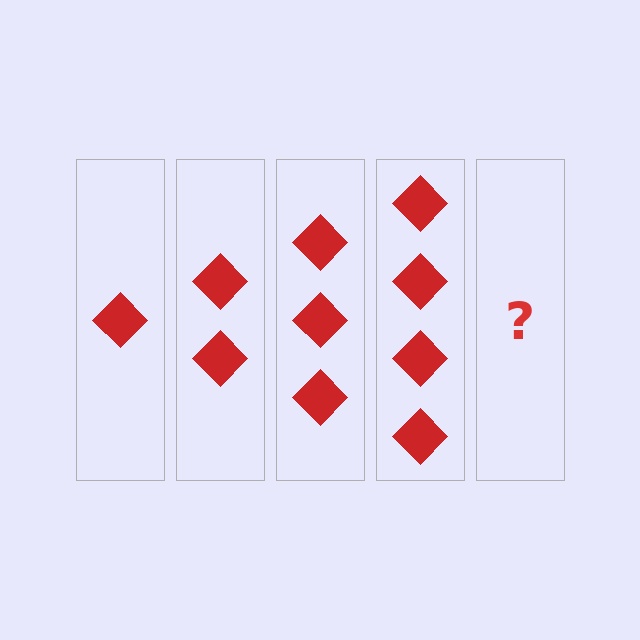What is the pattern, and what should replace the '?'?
The pattern is that each step adds one more diamond. The '?' should be 5 diamonds.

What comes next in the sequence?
The next element should be 5 diamonds.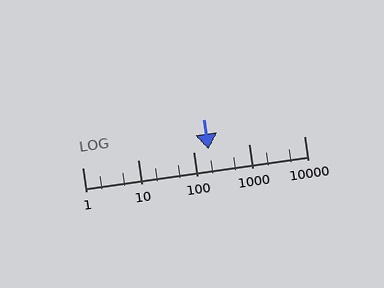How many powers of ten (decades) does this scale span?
The scale spans 4 decades, from 1 to 10000.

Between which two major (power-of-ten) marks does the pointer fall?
The pointer is between 100 and 1000.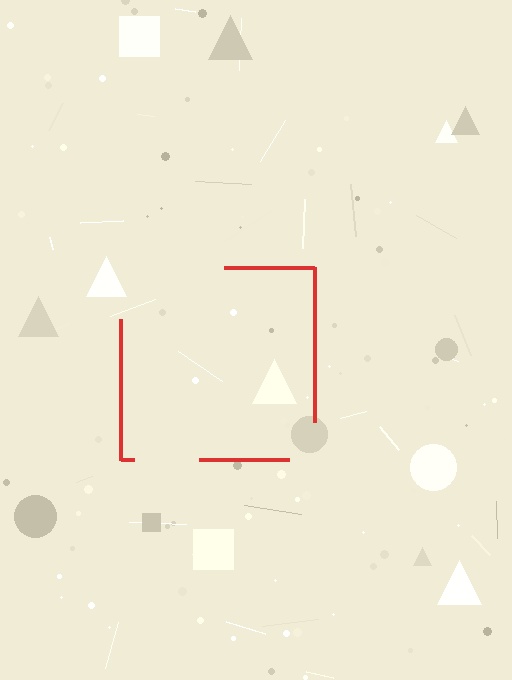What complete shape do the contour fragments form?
The contour fragments form a square.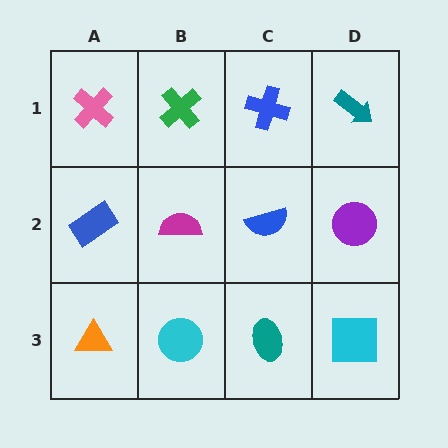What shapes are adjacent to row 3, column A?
A blue rectangle (row 2, column A), a cyan circle (row 3, column B).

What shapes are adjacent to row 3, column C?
A blue semicircle (row 2, column C), a cyan circle (row 3, column B), a cyan square (row 3, column D).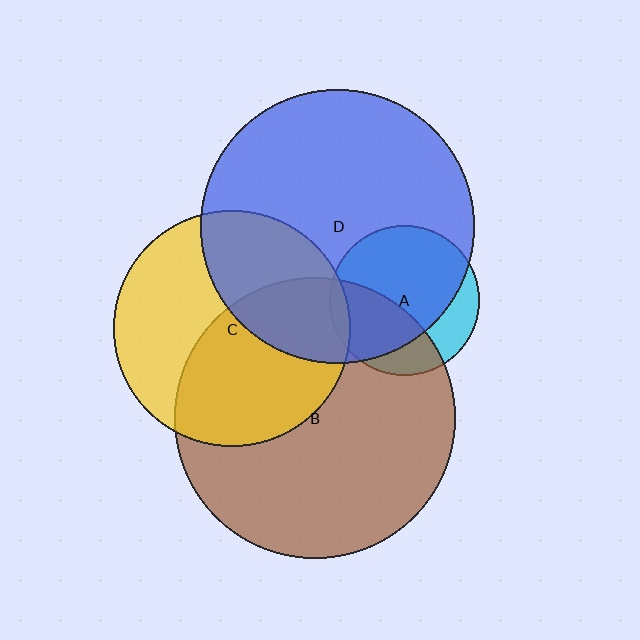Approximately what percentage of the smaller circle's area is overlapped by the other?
Approximately 5%.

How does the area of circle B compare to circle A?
Approximately 3.5 times.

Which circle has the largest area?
Circle B (brown).